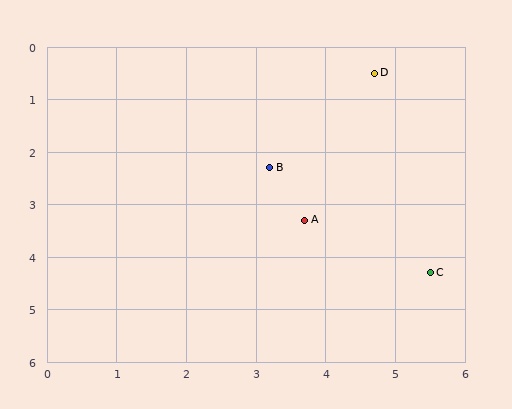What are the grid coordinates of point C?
Point C is at approximately (5.5, 4.3).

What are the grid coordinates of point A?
Point A is at approximately (3.7, 3.3).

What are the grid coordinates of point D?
Point D is at approximately (4.7, 0.5).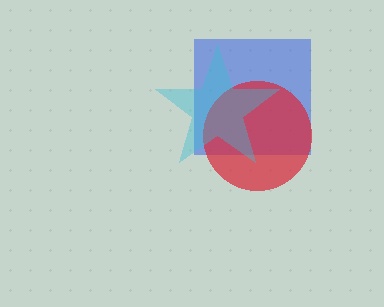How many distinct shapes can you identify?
There are 3 distinct shapes: a blue square, a red circle, a cyan star.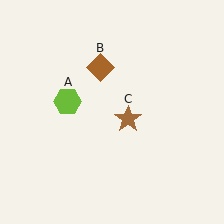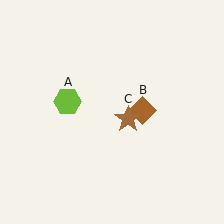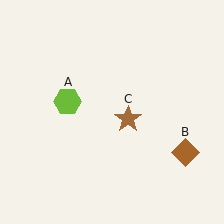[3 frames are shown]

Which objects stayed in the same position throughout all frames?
Lime hexagon (object A) and brown star (object C) remained stationary.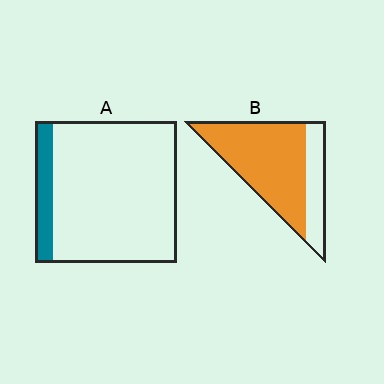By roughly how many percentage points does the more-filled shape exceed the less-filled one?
By roughly 60 percentage points (B over A).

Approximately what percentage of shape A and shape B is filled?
A is approximately 15% and B is approximately 75%.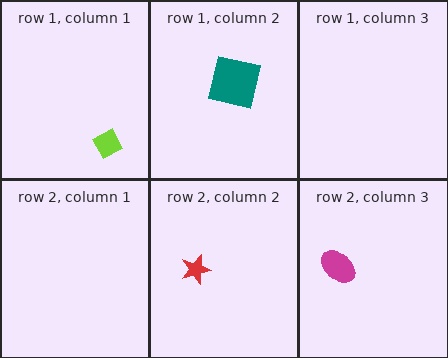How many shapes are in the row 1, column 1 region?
1.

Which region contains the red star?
The row 2, column 2 region.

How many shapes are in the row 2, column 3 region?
1.